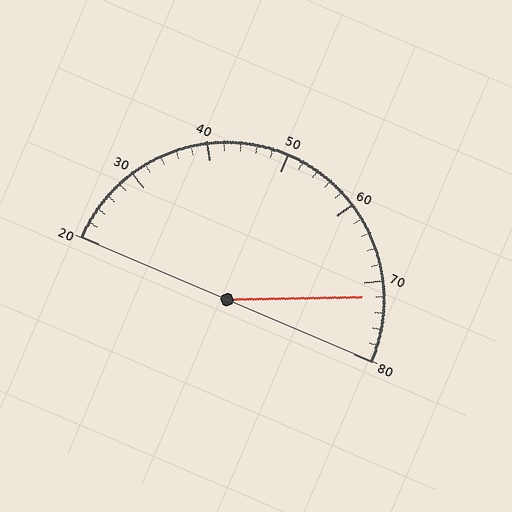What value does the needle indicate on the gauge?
The needle indicates approximately 72.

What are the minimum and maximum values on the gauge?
The gauge ranges from 20 to 80.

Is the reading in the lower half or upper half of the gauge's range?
The reading is in the upper half of the range (20 to 80).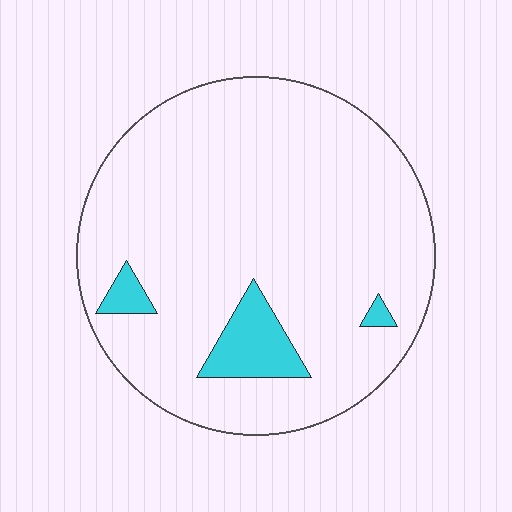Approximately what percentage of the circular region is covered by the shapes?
Approximately 10%.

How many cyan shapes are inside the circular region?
3.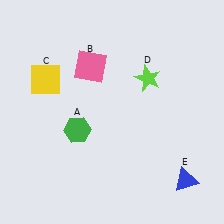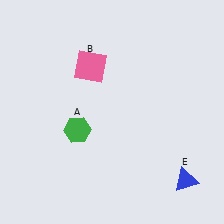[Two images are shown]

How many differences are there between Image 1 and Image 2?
There are 2 differences between the two images.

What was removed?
The lime star (D), the yellow square (C) were removed in Image 2.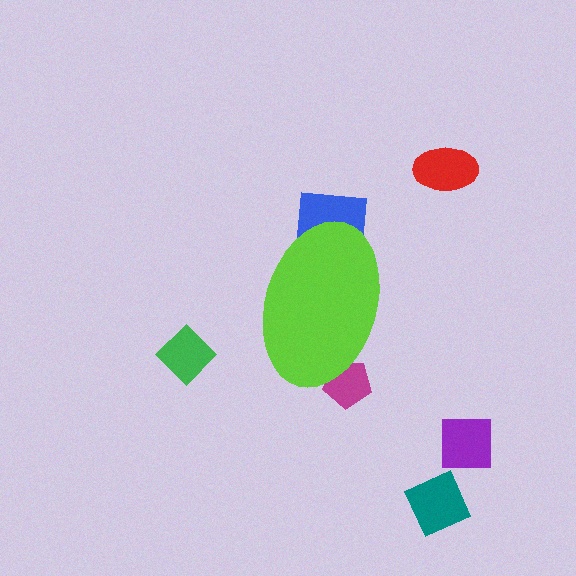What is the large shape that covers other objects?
A lime ellipse.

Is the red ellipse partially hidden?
No, the red ellipse is fully visible.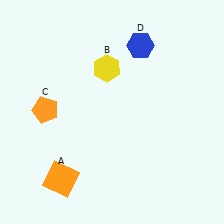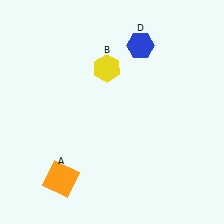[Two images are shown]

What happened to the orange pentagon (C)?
The orange pentagon (C) was removed in Image 2. It was in the top-left area of Image 1.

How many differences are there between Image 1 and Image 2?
There is 1 difference between the two images.